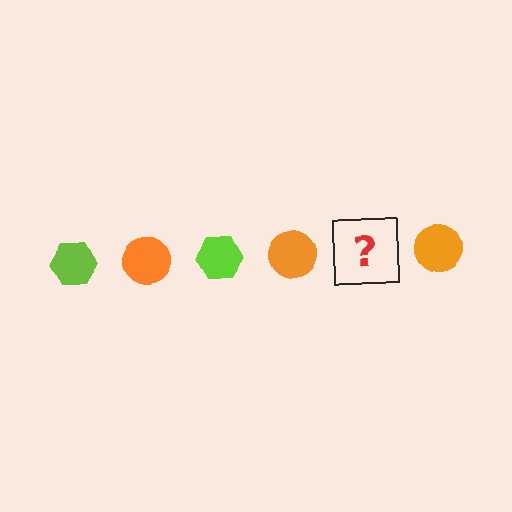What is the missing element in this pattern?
The missing element is a lime hexagon.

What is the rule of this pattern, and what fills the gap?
The rule is that the pattern alternates between lime hexagon and orange circle. The gap should be filled with a lime hexagon.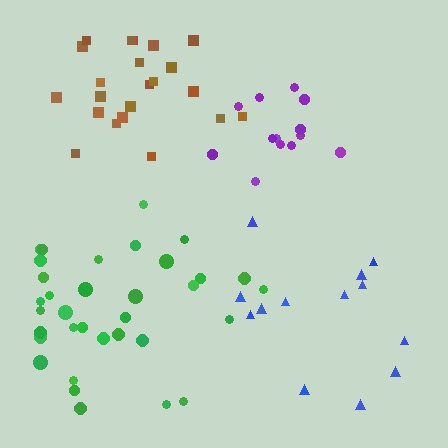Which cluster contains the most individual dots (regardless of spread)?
Green (34).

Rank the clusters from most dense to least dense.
purple, brown, green, blue.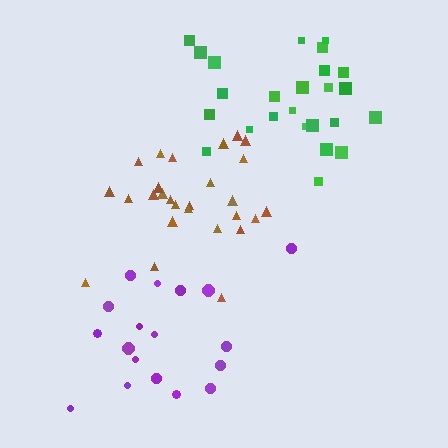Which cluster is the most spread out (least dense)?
Green.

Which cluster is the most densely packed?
Brown.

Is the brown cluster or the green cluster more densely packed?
Brown.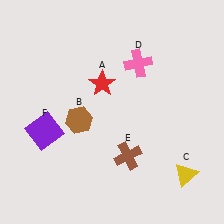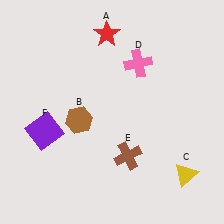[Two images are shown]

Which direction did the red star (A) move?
The red star (A) moved up.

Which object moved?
The red star (A) moved up.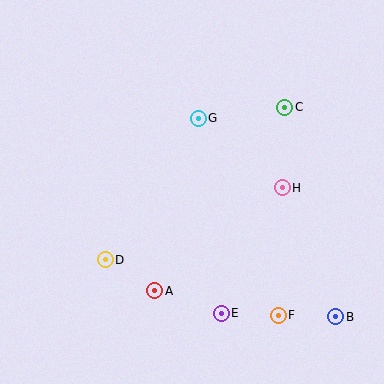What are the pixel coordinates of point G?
Point G is at (198, 118).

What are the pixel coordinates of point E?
Point E is at (221, 313).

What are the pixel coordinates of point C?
Point C is at (285, 107).